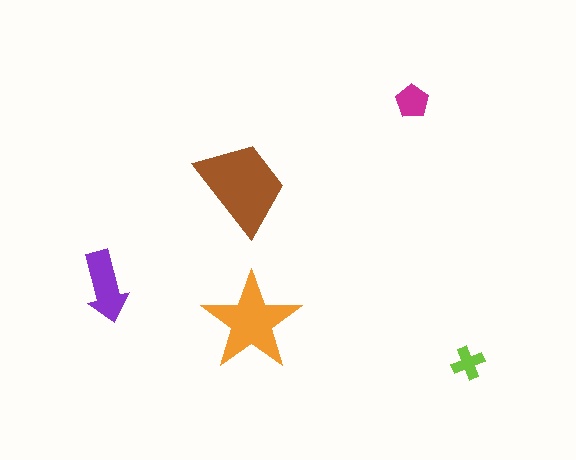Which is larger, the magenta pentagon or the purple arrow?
The purple arrow.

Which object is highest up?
The magenta pentagon is topmost.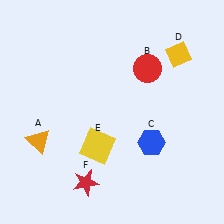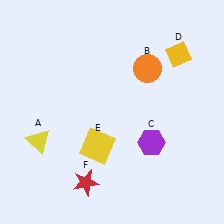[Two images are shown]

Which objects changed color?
A changed from orange to yellow. B changed from red to orange. C changed from blue to purple.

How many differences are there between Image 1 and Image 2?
There are 3 differences between the two images.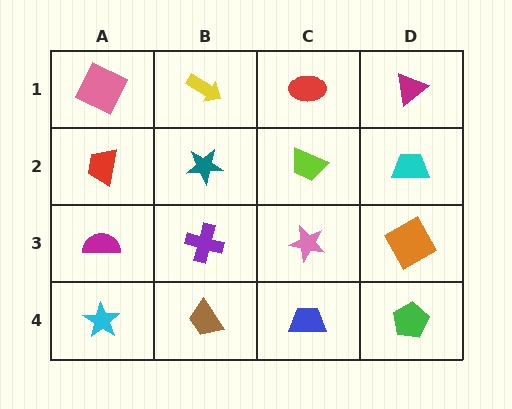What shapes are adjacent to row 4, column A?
A magenta semicircle (row 3, column A), a brown trapezoid (row 4, column B).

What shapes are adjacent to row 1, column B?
A teal star (row 2, column B), a pink square (row 1, column A), a red ellipse (row 1, column C).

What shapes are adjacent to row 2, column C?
A red ellipse (row 1, column C), a pink star (row 3, column C), a teal star (row 2, column B), a cyan trapezoid (row 2, column D).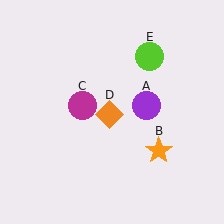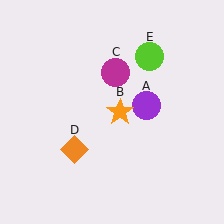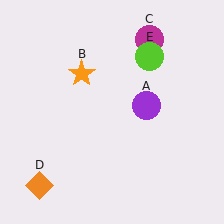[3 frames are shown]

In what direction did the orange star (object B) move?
The orange star (object B) moved up and to the left.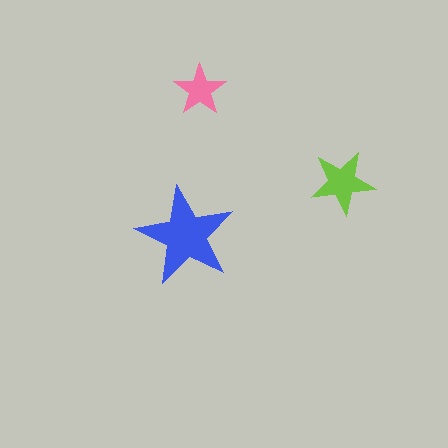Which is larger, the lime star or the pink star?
The lime one.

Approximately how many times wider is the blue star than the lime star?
About 1.5 times wider.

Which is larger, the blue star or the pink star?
The blue one.